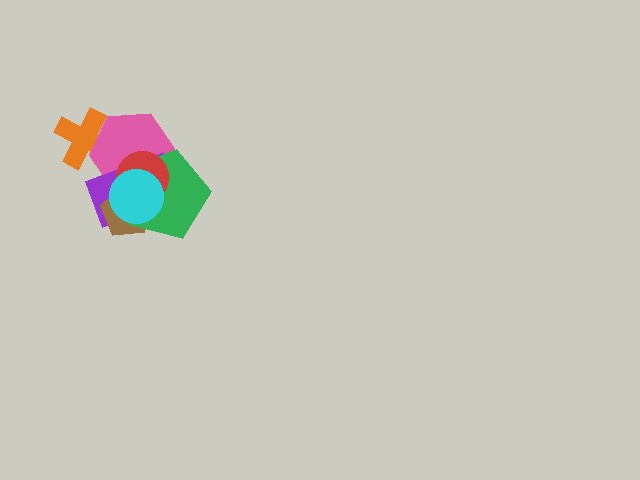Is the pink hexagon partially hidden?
Yes, it is partially covered by another shape.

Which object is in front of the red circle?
The cyan circle is in front of the red circle.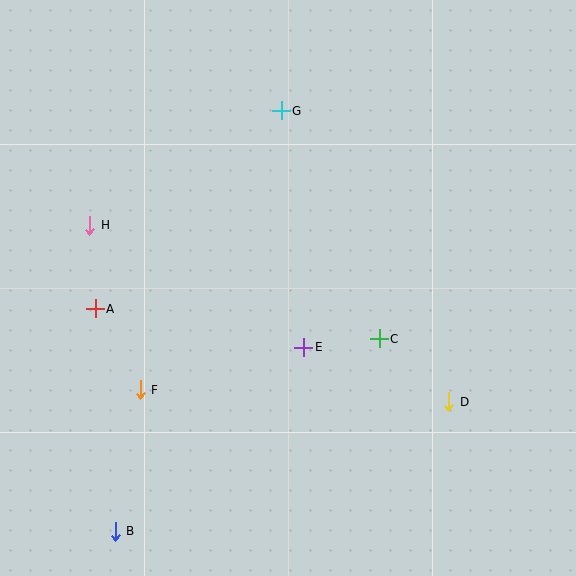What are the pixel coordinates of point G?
Point G is at (281, 111).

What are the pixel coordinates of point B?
Point B is at (115, 531).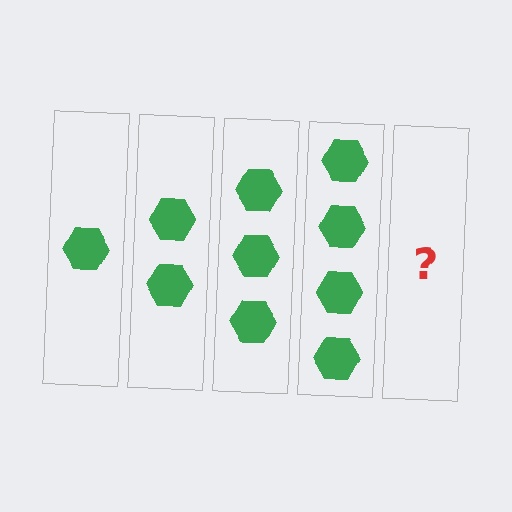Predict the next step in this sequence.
The next step is 5 hexagons.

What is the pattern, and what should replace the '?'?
The pattern is that each step adds one more hexagon. The '?' should be 5 hexagons.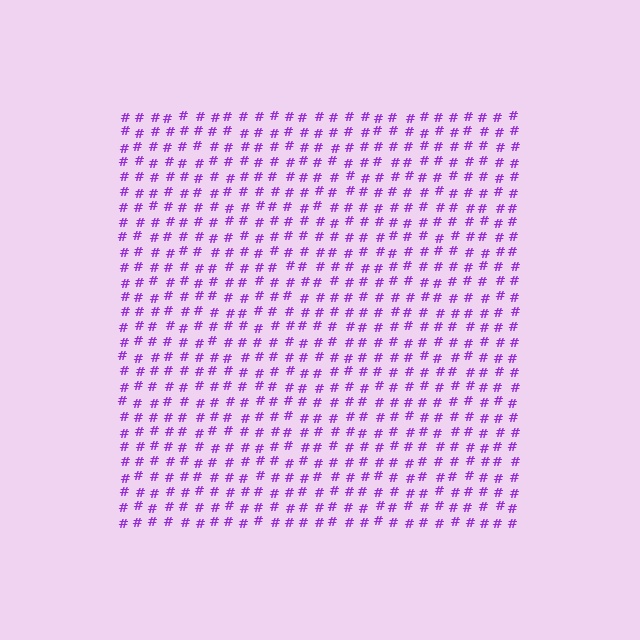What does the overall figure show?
The overall figure shows a square.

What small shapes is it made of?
It is made of small hash symbols.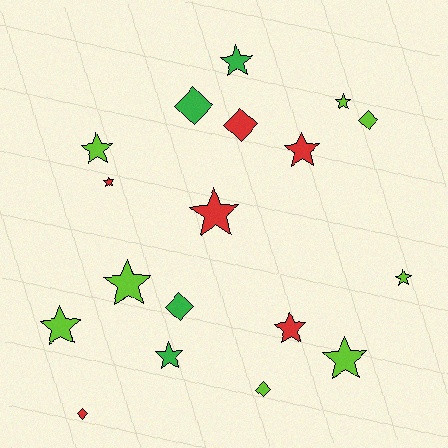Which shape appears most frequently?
Star, with 12 objects.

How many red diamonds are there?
There are 2 red diamonds.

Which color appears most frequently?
Lime, with 8 objects.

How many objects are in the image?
There are 18 objects.